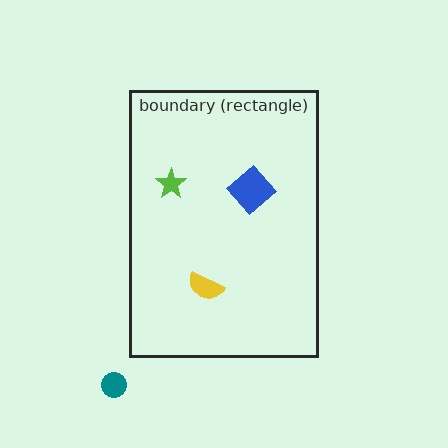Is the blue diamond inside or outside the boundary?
Inside.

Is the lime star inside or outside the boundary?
Inside.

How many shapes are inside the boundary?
3 inside, 1 outside.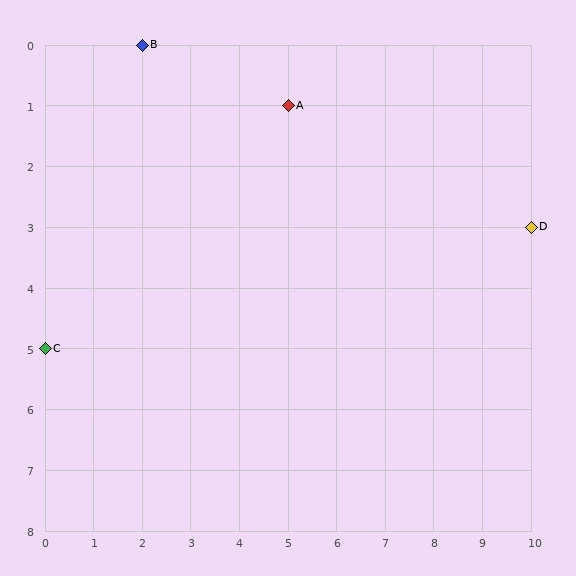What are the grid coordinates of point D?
Point D is at grid coordinates (10, 3).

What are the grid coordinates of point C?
Point C is at grid coordinates (0, 5).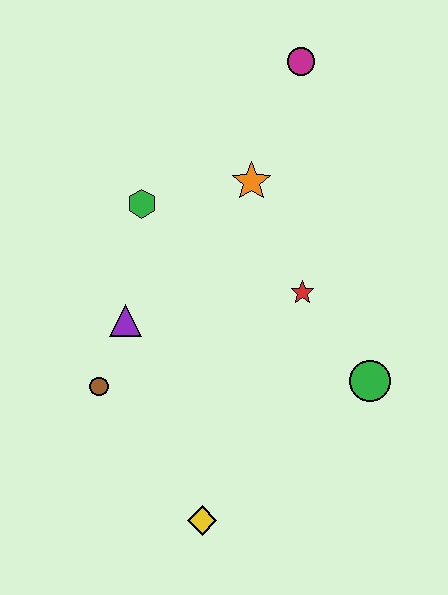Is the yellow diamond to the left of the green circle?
Yes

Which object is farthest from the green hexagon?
The yellow diamond is farthest from the green hexagon.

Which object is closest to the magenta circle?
The orange star is closest to the magenta circle.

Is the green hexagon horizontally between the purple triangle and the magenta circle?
Yes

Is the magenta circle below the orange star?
No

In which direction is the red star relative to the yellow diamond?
The red star is above the yellow diamond.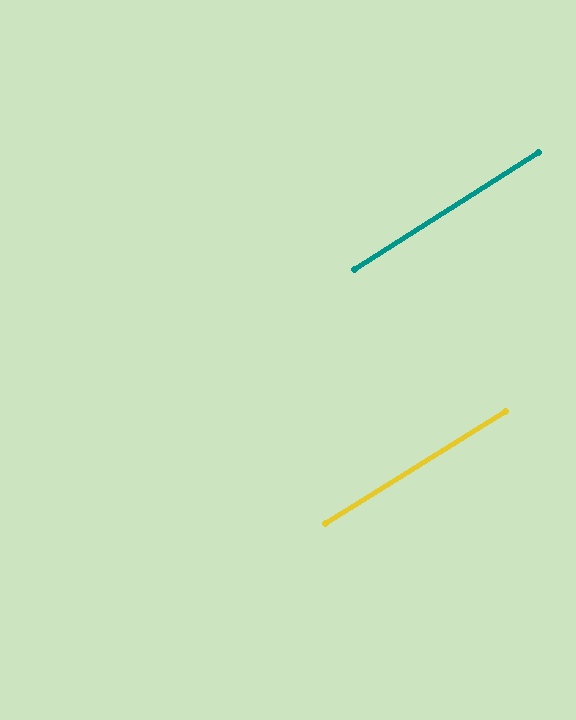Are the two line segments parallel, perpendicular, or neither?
Parallel — their directions differ by only 0.7°.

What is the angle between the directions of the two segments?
Approximately 1 degree.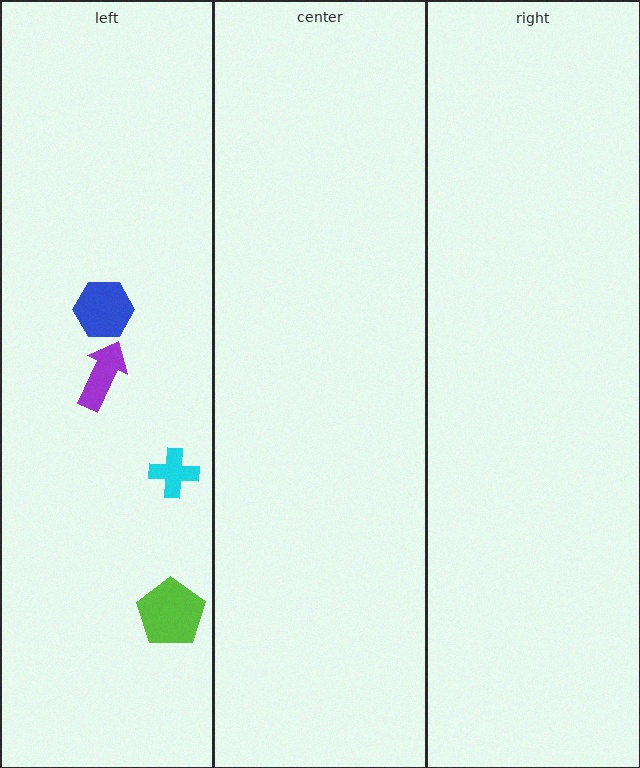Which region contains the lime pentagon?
The left region.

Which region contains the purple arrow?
The left region.